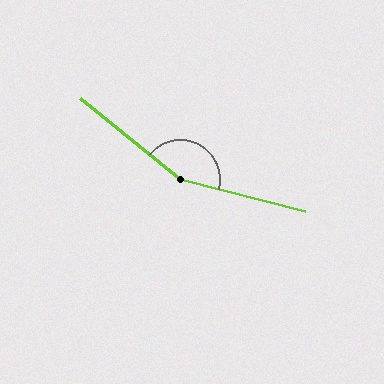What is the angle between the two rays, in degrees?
Approximately 155 degrees.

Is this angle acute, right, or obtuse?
It is obtuse.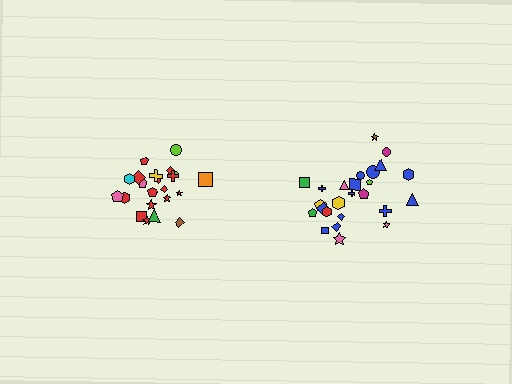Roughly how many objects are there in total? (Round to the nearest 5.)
Roughly 45 objects in total.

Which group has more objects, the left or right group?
The right group.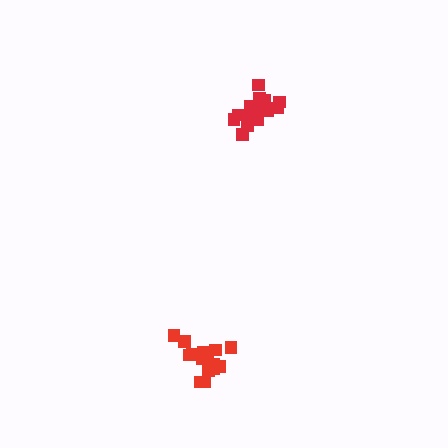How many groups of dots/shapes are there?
There are 2 groups.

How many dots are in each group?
Group 1: 16 dots, Group 2: 19 dots (35 total).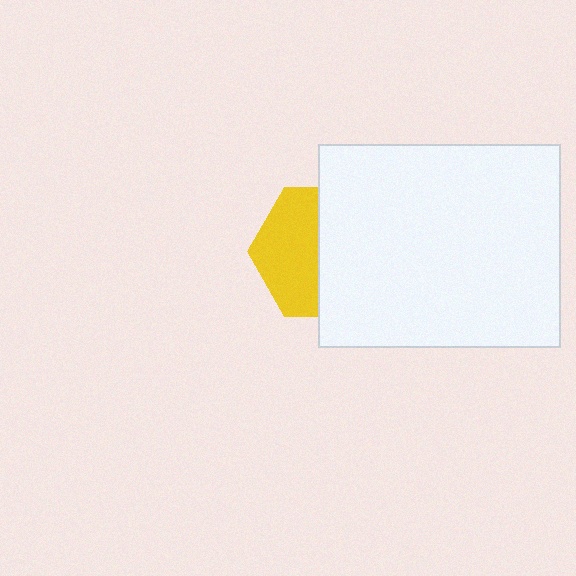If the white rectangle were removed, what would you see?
You would see the complete yellow hexagon.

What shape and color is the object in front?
The object in front is a white rectangle.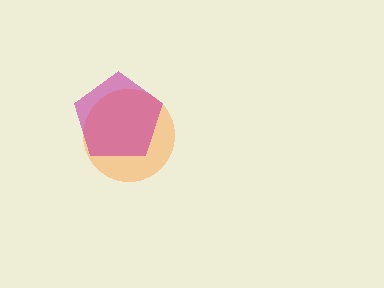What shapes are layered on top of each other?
The layered shapes are: an orange circle, a magenta pentagon.